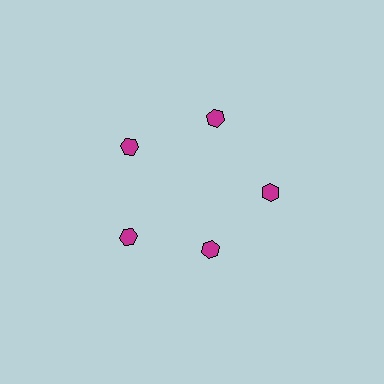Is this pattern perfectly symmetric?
No. The 5 magenta hexagons are arranged in a ring, but one element near the 5 o'clock position is pulled inward toward the center, breaking the 5-fold rotational symmetry.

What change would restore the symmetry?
The symmetry would be restored by moving it outward, back onto the ring so that all 5 hexagons sit at equal angles and equal distance from the center.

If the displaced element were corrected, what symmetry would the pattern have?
It would have 5-fold rotational symmetry — the pattern would map onto itself every 72 degrees.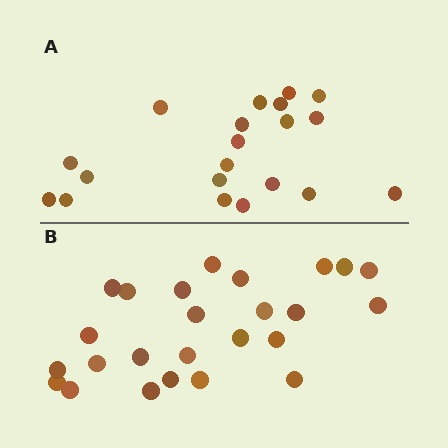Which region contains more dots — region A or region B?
Region B (the bottom region) has more dots.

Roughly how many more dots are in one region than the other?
Region B has about 5 more dots than region A.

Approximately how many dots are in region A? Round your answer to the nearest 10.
About 20 dots.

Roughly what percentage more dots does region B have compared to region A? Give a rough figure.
About 25% more.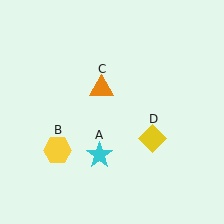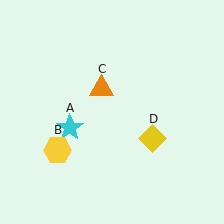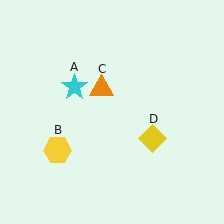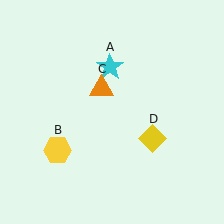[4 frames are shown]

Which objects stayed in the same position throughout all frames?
Yellow hexagon (object B) and orange triangle (object C) and yellow diamond (object D) remained stationary.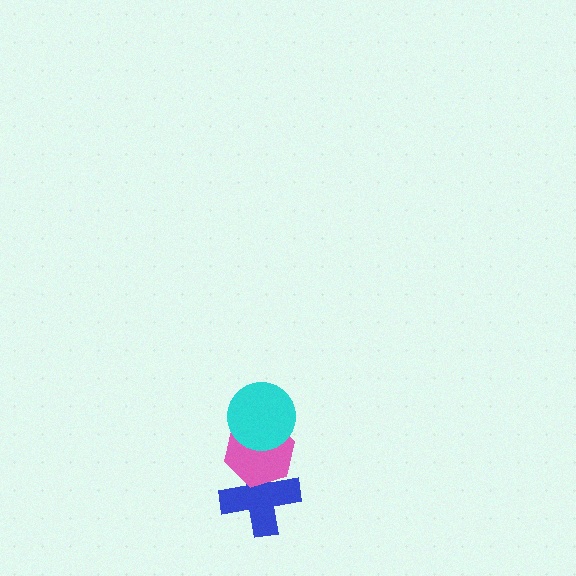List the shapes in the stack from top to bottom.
From top to bottom: the cyan circle, the pink hexagon, the blue cross.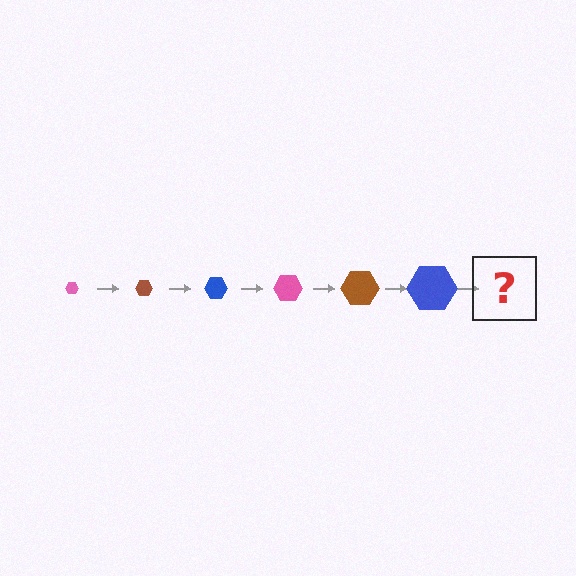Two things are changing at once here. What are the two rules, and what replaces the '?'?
The two rules are that the hexagon grows larger each step and the color cycles through pink, brown, and blue. The '?' should be a pink hexagon, larger than the previous one.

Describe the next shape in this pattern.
It should be a pink hexagon, larger than the previous one.